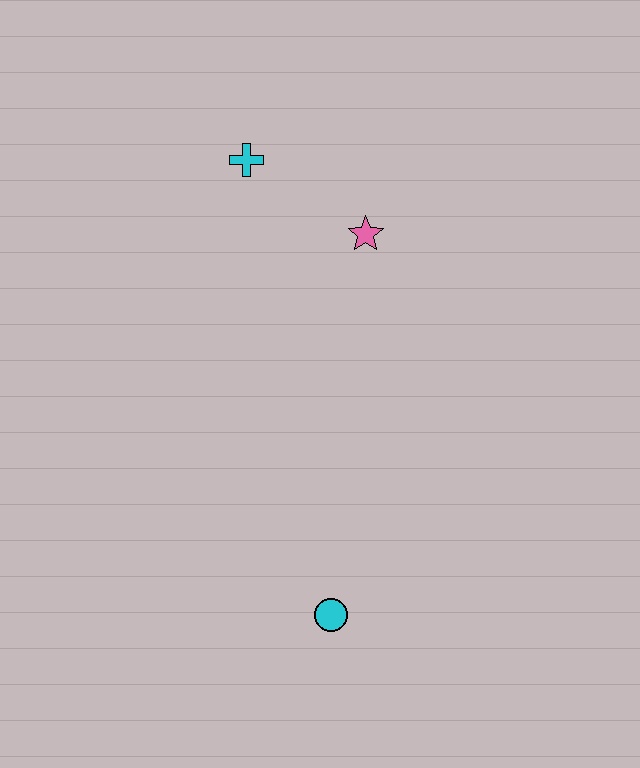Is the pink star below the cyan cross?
Yes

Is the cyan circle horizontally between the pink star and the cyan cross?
Yes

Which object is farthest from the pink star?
The cyan circle is farthest from the pink star.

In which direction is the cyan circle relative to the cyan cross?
The cyan circle is below the cyan cross.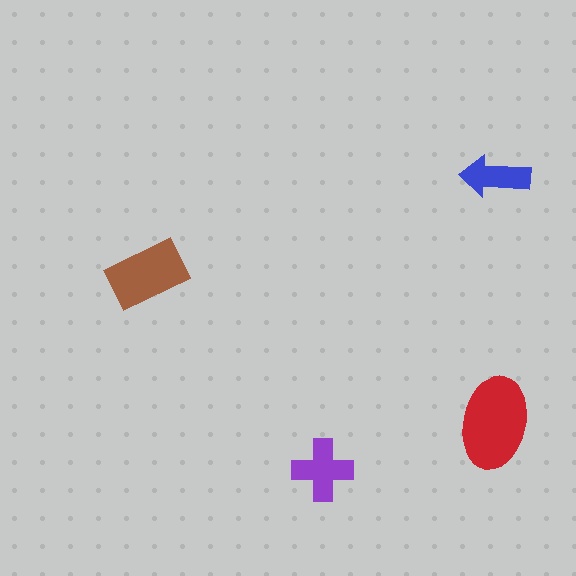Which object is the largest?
The red ellipse.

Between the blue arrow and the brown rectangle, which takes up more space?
The brown rectangle.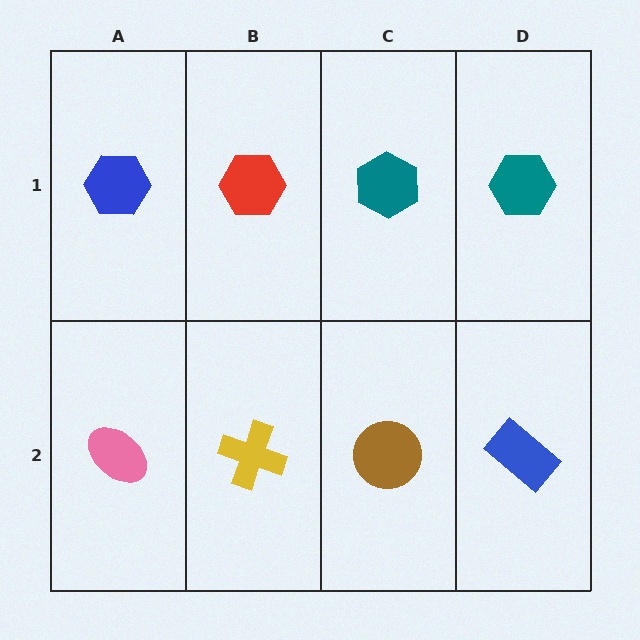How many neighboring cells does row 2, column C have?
3.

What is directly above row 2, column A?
A blue hexagon.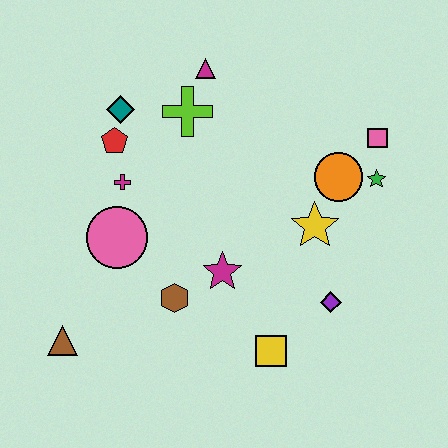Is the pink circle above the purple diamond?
Yes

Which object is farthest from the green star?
The brown triangle is farthest from the green star.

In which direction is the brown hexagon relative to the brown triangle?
The brown hexagon is to the right of the brown triangle.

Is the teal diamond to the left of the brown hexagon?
Yes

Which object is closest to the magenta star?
The brown hexagon is closest to the magenta star.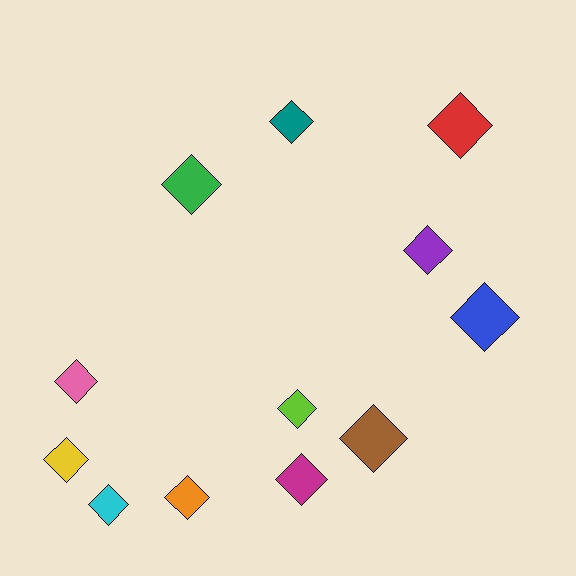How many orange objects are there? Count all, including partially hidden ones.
There is 1 orange object.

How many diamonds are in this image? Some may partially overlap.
There are 12 diamonds.